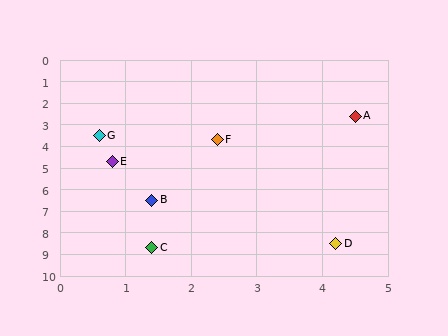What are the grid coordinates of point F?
Point F is at approximately (2.4, 3.7).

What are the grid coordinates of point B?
Point B is at approximately (1.4, 6.5).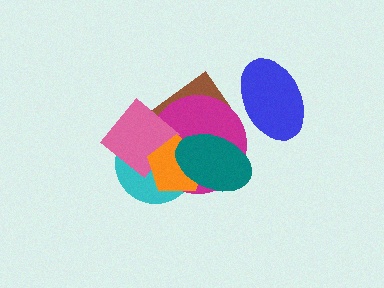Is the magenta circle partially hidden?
Yes, it is partially covered by another shape.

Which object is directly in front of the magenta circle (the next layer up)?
The pink diamond is directly in front of the magenta circle.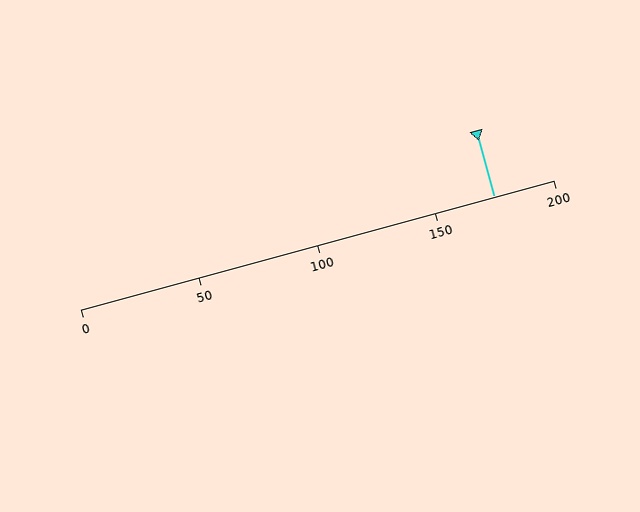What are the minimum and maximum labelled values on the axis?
The axis runs from 0 to 200.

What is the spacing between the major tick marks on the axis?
The major ticks are spaced 50 apart.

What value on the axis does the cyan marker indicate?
The marker indicates approximately 175.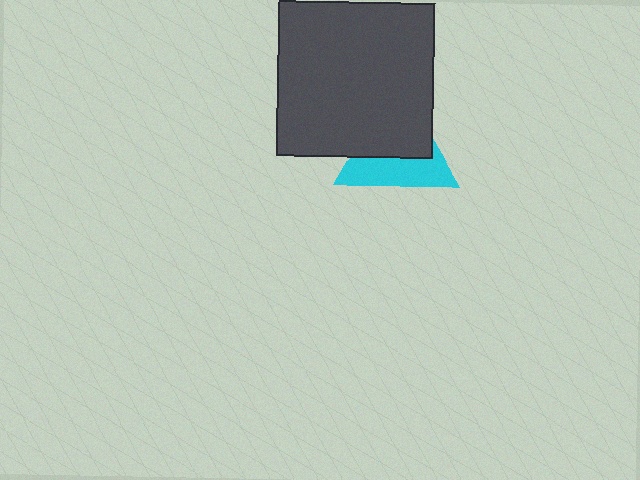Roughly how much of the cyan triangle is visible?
About half of it is visible (roughly 46%).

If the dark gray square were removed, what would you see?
You would see the complete cyan triangle.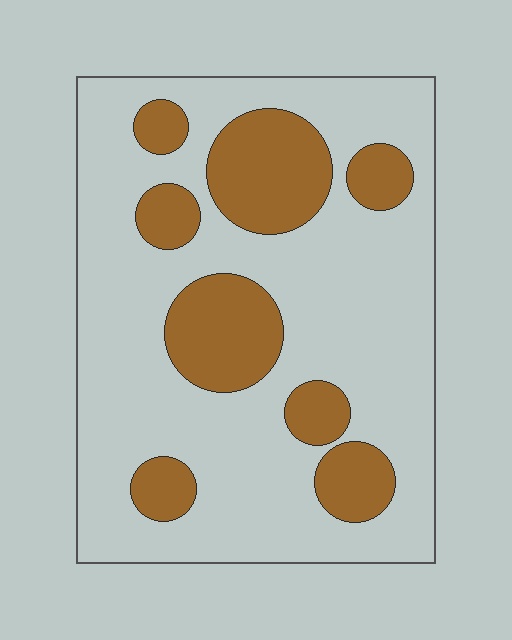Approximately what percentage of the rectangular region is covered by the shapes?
Approximately 25%.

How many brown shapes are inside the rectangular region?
8.